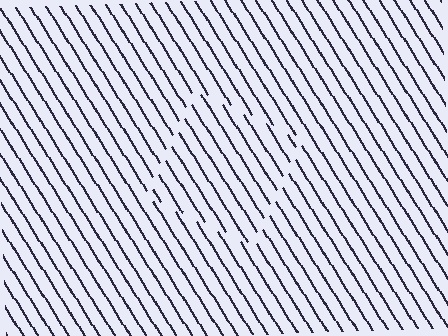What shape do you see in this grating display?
An illusory square. The interior of the shape contains the same grating, shifted by half a period — the contour is defined by the phase discontinuity where line-ends from the inner and outer gratings abut.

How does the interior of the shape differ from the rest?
The interior of the shape contains the same grating, shifted by half a period — the contour is defined by the phase discontinuity where line-ends from the inner and outer gratings abut.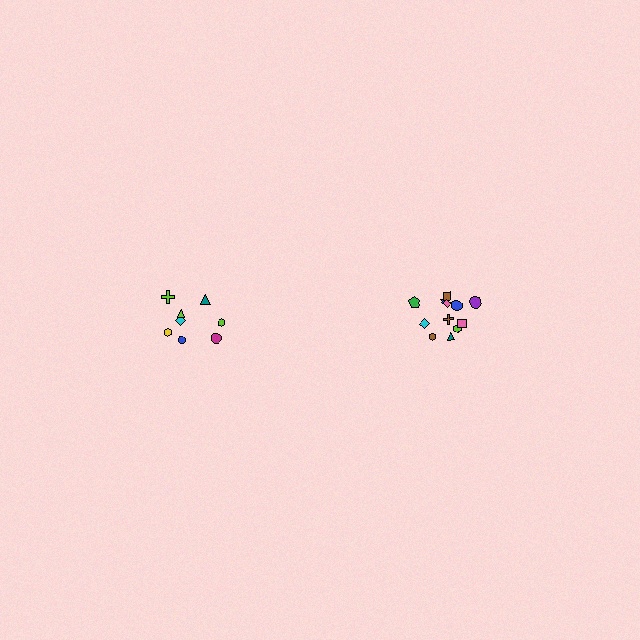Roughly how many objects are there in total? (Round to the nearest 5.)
Roughly 20 objects in total.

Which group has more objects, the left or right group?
The right group.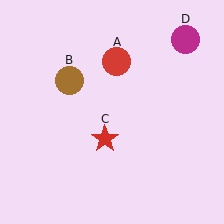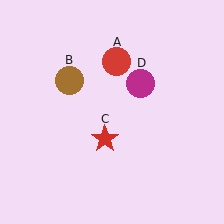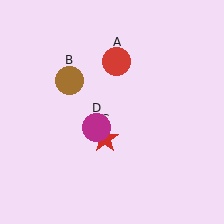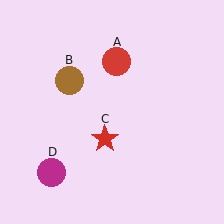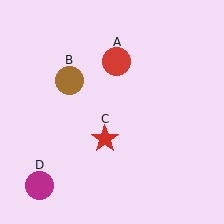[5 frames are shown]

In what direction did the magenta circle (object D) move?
The magenta circle (object D) moved down and to the left.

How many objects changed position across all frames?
1 object changed position: magenta circle (object D).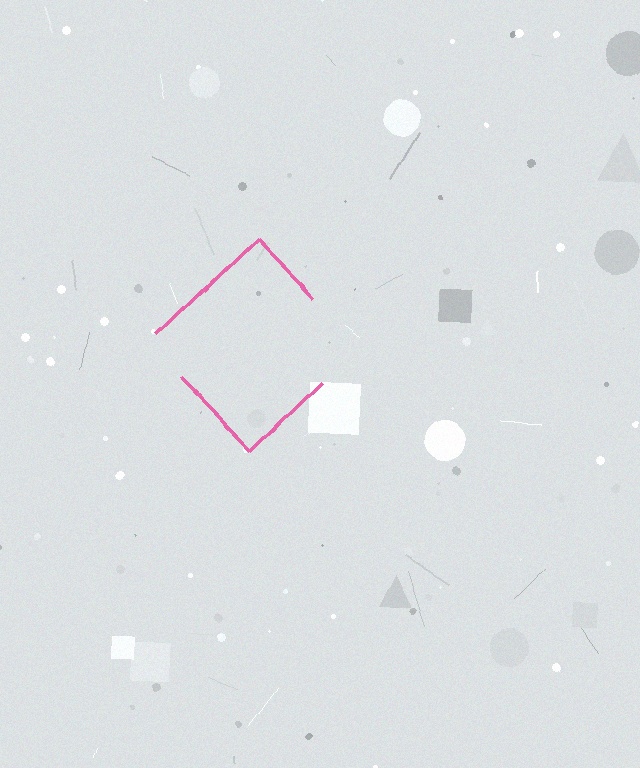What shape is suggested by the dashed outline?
The dashed outline suggests a diamond.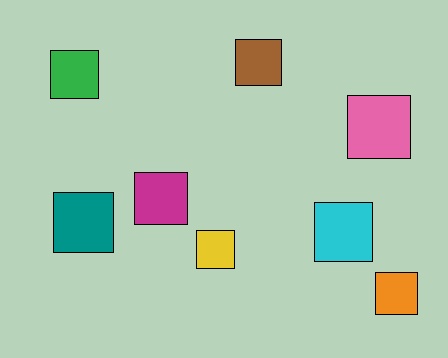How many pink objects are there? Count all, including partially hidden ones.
There is 1 pink object.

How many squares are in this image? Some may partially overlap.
There are 8 squares.